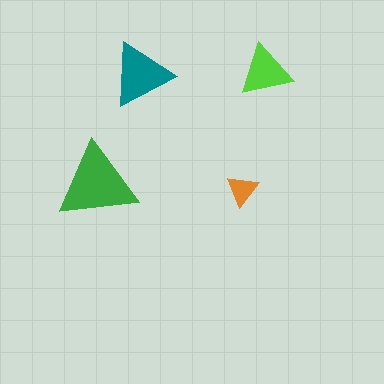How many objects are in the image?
There are 4 objects in the image.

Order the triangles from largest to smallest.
the green one, the teal one, the lime one, the orange one.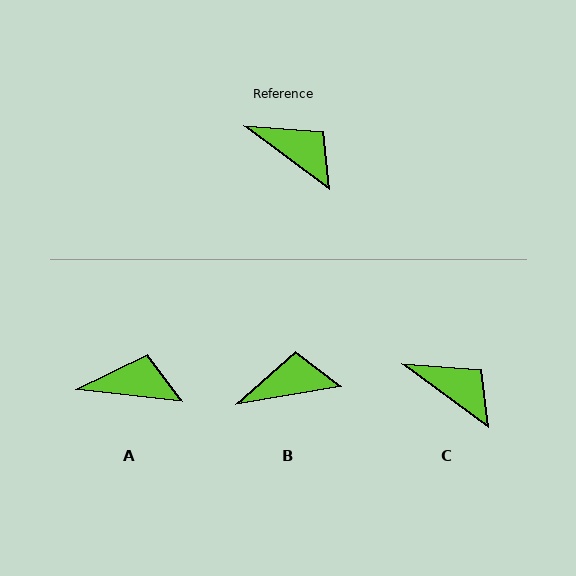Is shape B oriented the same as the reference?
No, it is off by about 47 degrees.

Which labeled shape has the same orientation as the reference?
C.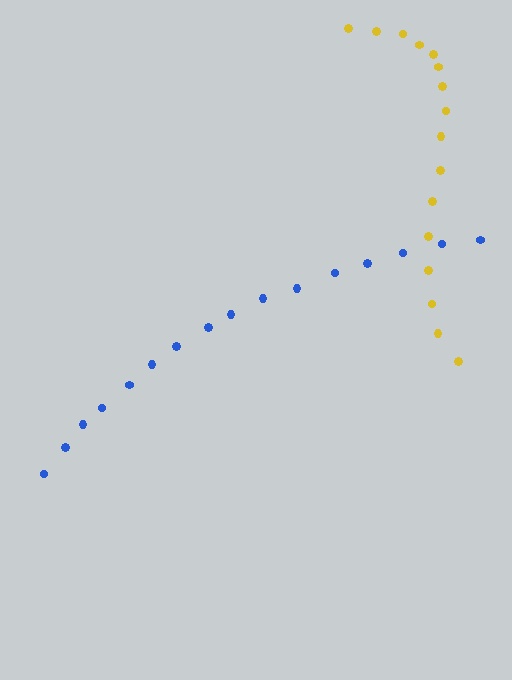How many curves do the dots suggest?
There are 2 distinct paths.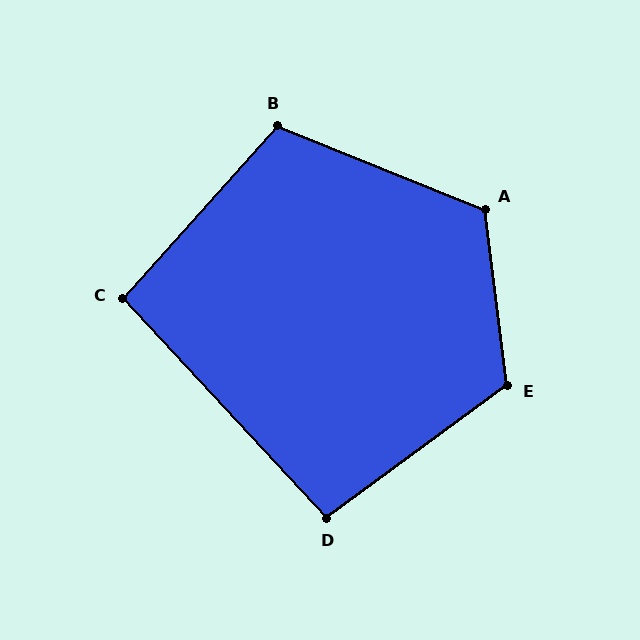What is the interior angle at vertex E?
Approximately 119 degrees (obtuse).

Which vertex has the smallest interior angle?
C, at approximately 95 degrees.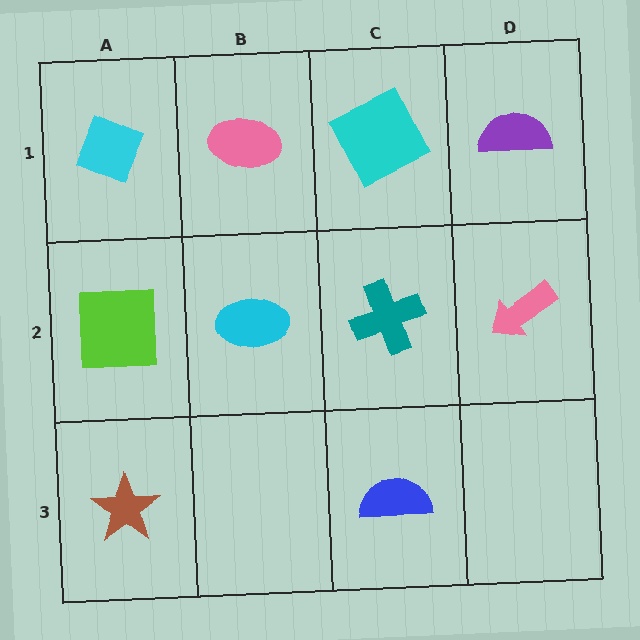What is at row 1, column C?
A cyan square.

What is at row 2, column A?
A lime square.